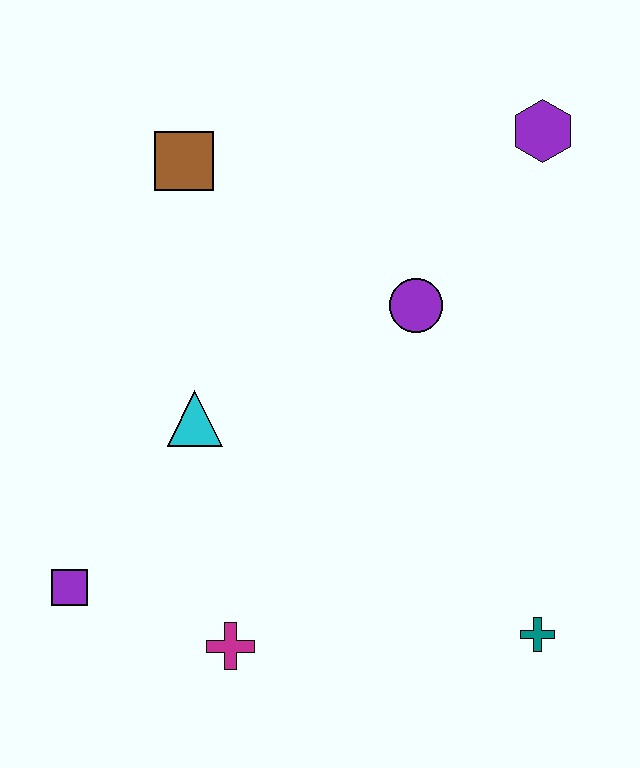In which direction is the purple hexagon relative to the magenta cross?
The purple hexagon is above the magenta cross.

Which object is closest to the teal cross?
The magenta cross is closest to the teal cross.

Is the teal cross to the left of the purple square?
No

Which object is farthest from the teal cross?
The brown square is farthest from the teal cross.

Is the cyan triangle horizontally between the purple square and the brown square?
No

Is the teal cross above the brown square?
No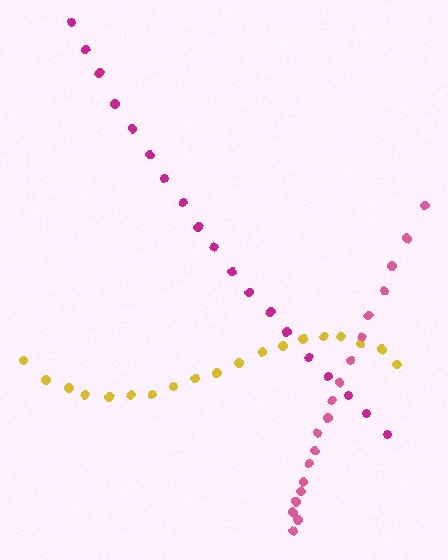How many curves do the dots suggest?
There are 3 distinct paths.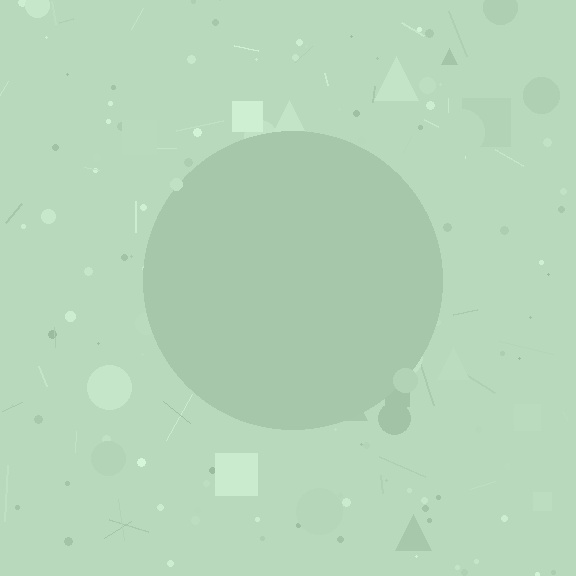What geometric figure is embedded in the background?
A circle is embedded in the background.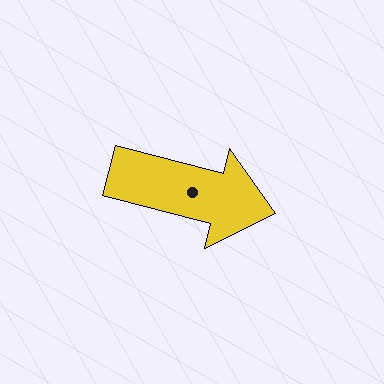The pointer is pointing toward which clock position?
Roughly 3 o'clock.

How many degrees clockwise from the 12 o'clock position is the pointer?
Approximately 105 degrees.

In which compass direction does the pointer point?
East.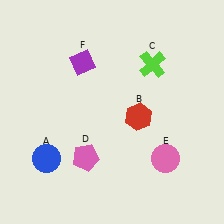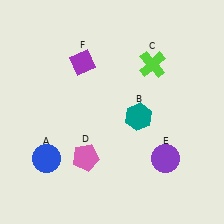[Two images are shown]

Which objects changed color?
B changed from red to teal. E changed from pink to purple.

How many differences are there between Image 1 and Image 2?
There are 2 differences between the two images.